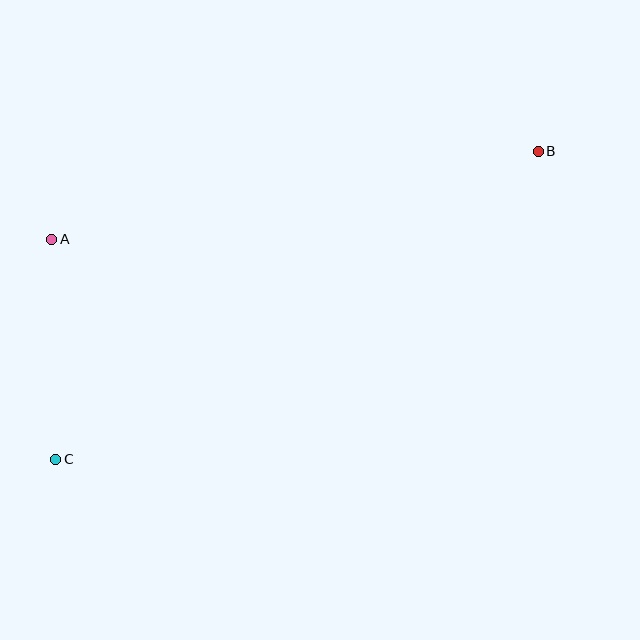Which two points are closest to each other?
Points A and C are closest to each other.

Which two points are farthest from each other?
Points B and C are farthest from each other.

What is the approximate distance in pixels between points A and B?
The distance between A and B is approximately 494 pixels.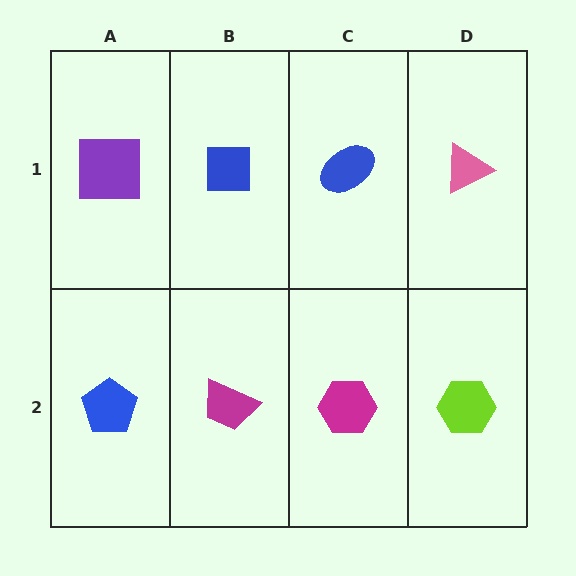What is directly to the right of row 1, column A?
A blue square.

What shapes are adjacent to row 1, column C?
A magenta hexagon (row 2, column C), a blue square (row 1, column B), a pink triangle (row 1, column D).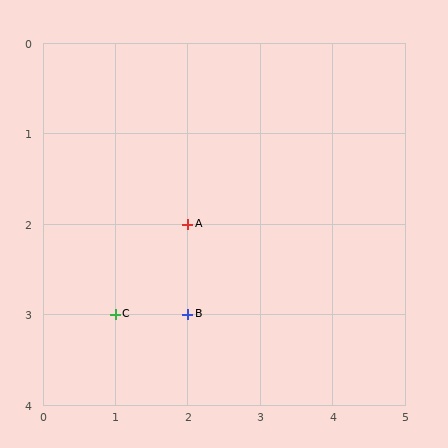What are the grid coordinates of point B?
Point B is at grid coordinates (2, 3).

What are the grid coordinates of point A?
Point A is at grid coordinates (2, 2).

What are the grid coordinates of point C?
Point C is at grid coordinates (1, 3).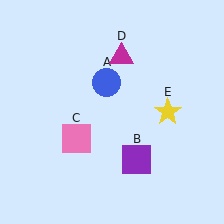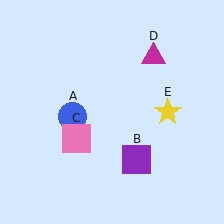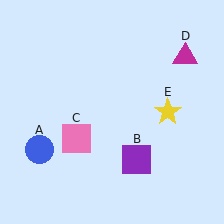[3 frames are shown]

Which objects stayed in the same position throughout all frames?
Purple square (object B) and pink square (object C) and yellow star (object E) remained stationary.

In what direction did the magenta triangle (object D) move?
The magenta triangle (object D) moved right.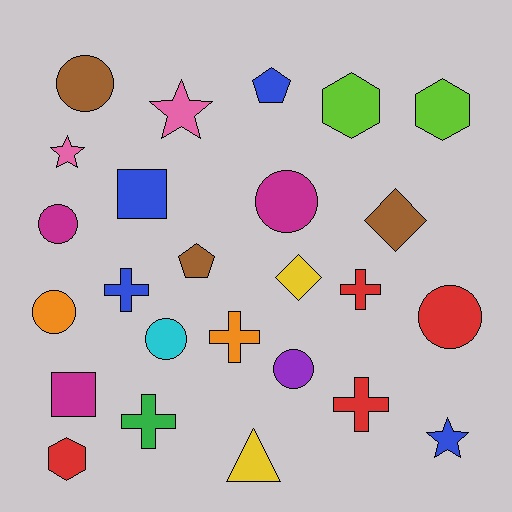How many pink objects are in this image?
There are 2 pink objects.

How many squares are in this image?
There are 2 squares.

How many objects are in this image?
There are 25 objects.